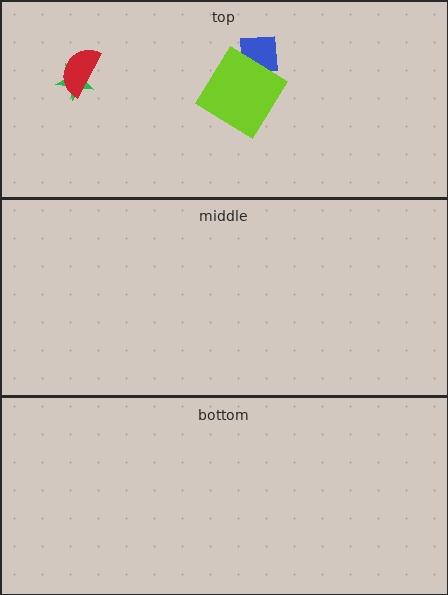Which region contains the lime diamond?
The top region.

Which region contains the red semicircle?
The top region.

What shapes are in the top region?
The green star, the blue square, the lime diamond, the red semicircle.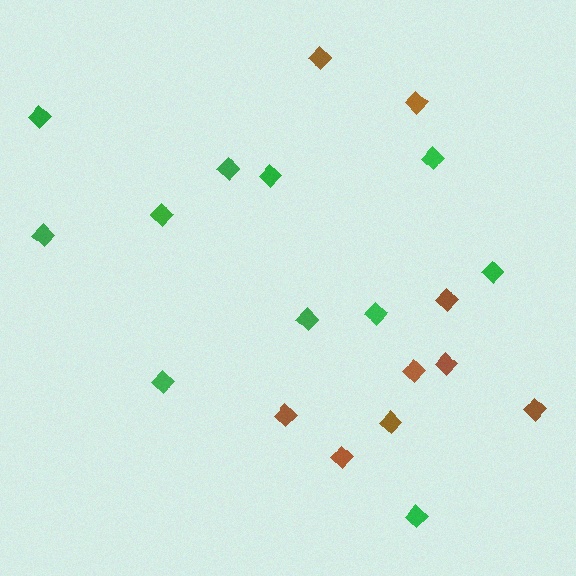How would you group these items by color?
There are 2 groups: one group of brown diamonds (9) and one group of green diamonds (11).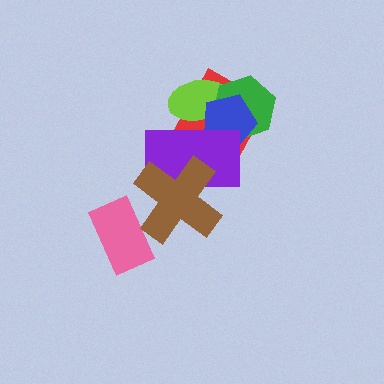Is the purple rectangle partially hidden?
Yes, it is partially covered by another shape.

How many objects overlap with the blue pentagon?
4 objects overlap with the blue pentagon.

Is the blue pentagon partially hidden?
Yes, it is partially covered by another shape.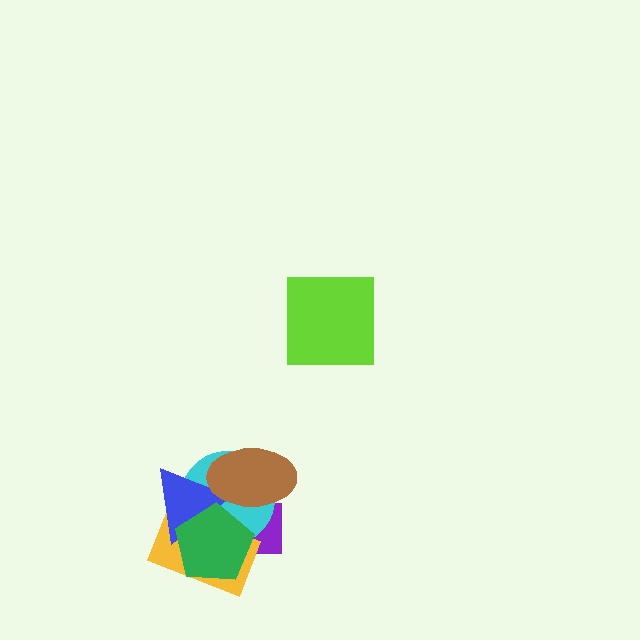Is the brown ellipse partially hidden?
Yes, it is partially covered by another shape.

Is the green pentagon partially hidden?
No, no other shape covers it.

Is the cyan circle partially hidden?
Yes, it is partially covered by another shape.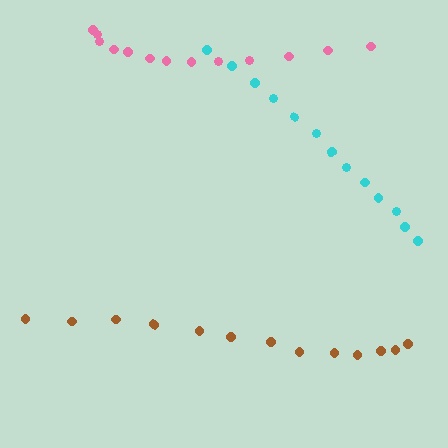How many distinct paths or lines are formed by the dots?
There are 3 distinct paths.